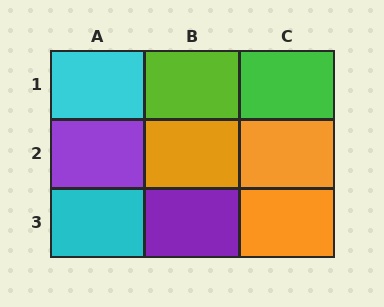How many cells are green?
1 cell is green.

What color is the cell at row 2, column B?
Orange.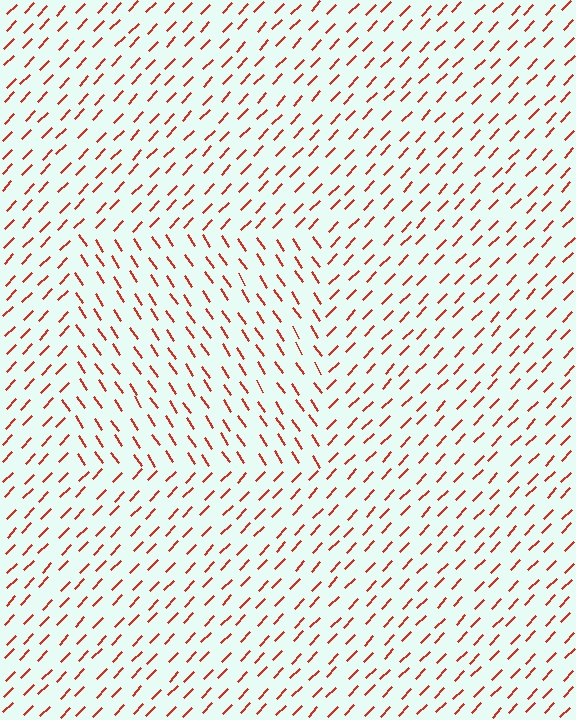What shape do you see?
I see a rectangle.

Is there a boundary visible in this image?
Yes, there is a texture boundary formed by a change in line orientation.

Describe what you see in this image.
The image is filled with small red line segments. A rectangle region in the image has lines oriented differently from the surrounding lines, creating a visible texture boundary.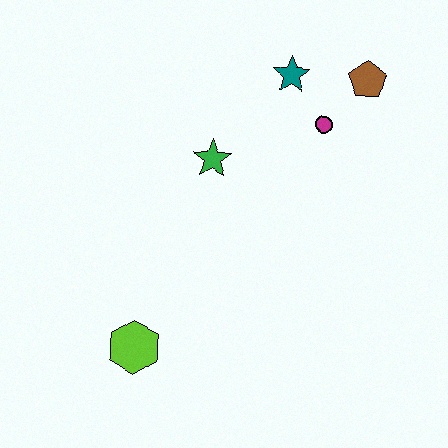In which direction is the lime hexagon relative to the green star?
The lime hexagon is below the green star.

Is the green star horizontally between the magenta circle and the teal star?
No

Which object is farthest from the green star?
The lime hexagon is farthest from the green star.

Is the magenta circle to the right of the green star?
Yes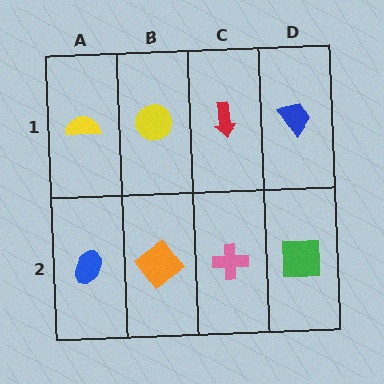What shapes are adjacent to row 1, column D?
A green square (row 2, column D), a red arrow (row 1, column C).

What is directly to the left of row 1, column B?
A yellow semicircle.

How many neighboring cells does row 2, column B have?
3.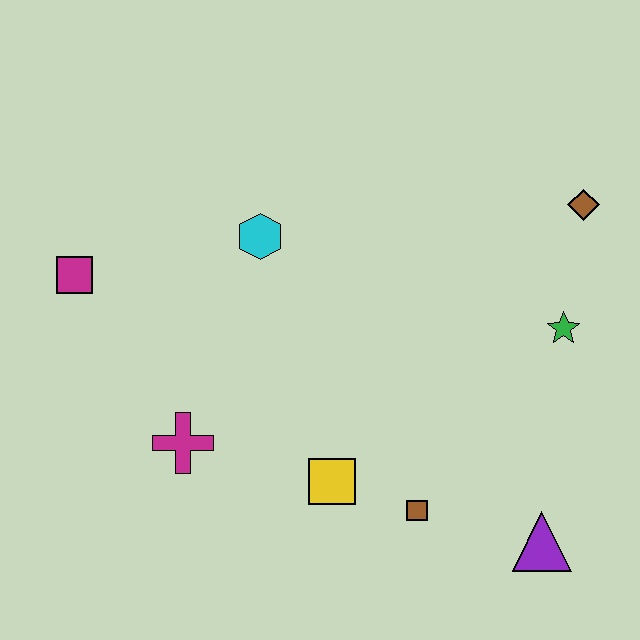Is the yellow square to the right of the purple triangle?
No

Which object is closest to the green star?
The brown diamond is closest to the green star.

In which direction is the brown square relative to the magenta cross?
The brown square is to the right of the magenta cross.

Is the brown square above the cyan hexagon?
No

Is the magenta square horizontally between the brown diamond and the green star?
No